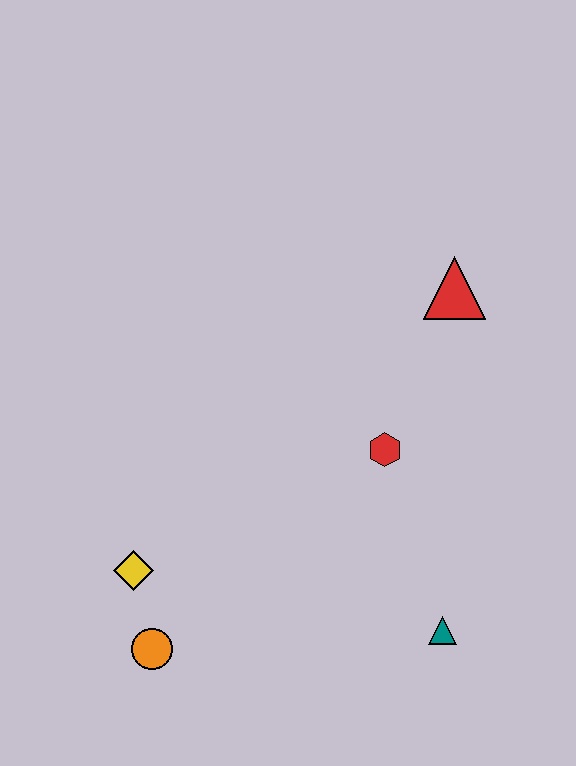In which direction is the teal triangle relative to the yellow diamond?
The teal triangle is to the right of the yellow diamond.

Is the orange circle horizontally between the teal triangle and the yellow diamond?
Yes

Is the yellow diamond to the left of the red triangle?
Yes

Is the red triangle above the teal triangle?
Yes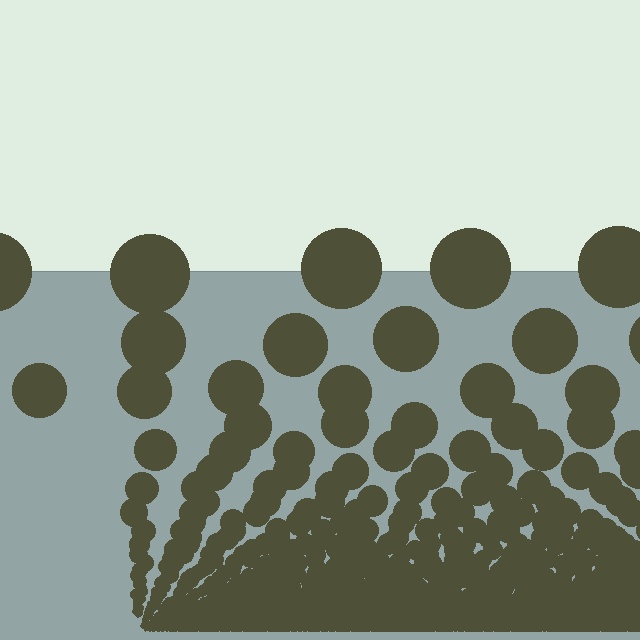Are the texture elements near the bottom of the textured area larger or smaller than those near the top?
Smaller. The gradient is inverted — elements near the bottom are smaller and denser.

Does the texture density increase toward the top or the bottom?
Density increases toward the bottom.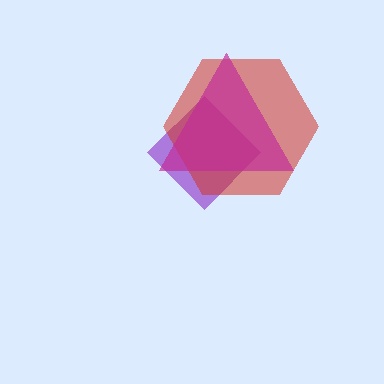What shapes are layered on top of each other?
The layered shapes are: a purple diamond, a red hexagon, a magenta triangle.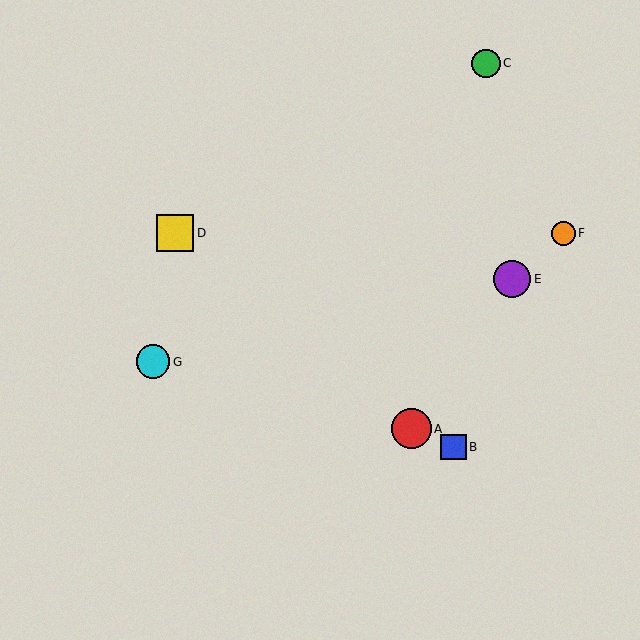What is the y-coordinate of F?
Object F is at y≈233.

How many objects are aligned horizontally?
2 objects (D, F) are aligned horizontally.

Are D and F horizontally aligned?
Yes, both are at y≈233.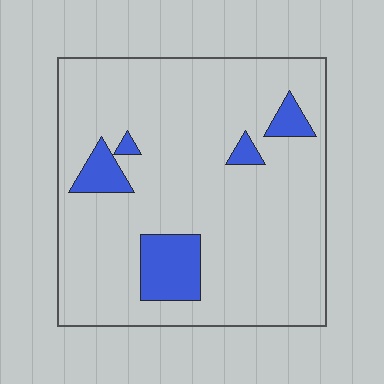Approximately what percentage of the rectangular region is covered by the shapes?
Approximately 10%.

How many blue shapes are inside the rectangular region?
5.